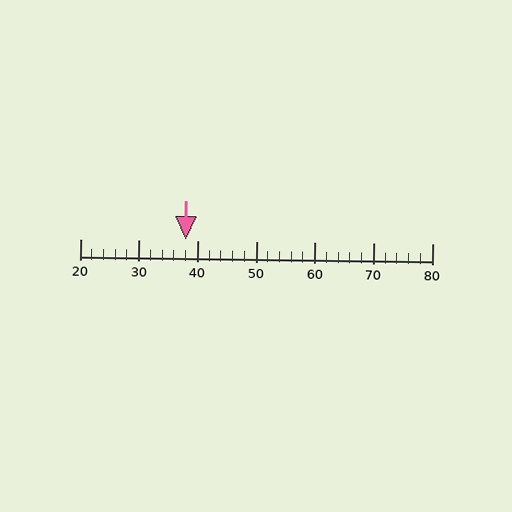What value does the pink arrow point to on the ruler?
The pink arrow points to approximately 38.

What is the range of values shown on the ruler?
The ruler shows values from 20 to 80.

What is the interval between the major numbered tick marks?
The major tick marks are spaced 10 units apart.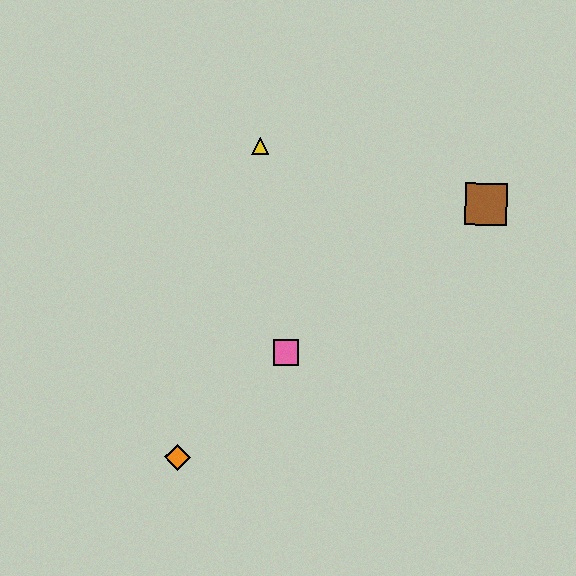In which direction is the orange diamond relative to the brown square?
The orange diamond is to the left of the brown square.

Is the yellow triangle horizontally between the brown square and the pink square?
No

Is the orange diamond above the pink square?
No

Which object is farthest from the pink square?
The brown square is farthest from the pink square.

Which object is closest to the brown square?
The yellow triangle is closest to the brown square.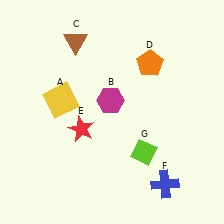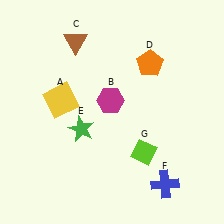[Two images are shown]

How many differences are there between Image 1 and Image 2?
There is 1 difference between the two images.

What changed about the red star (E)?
In Image 1, E is red. In Image 2, it changed to green.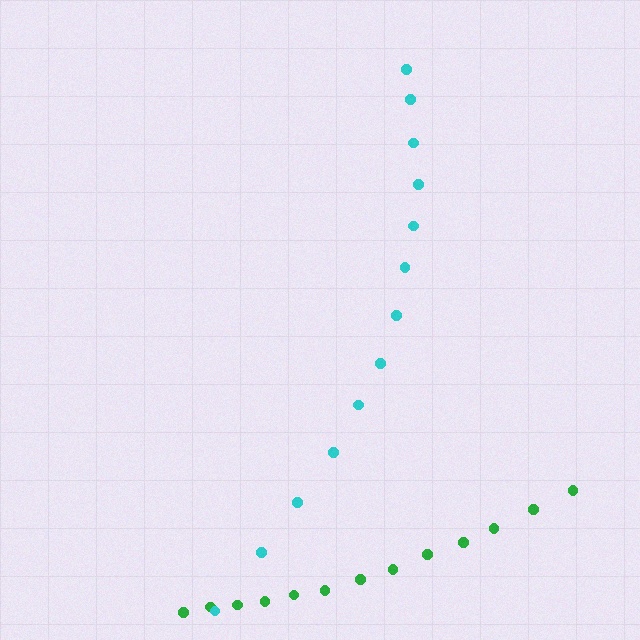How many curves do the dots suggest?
There are 2 distinct paths.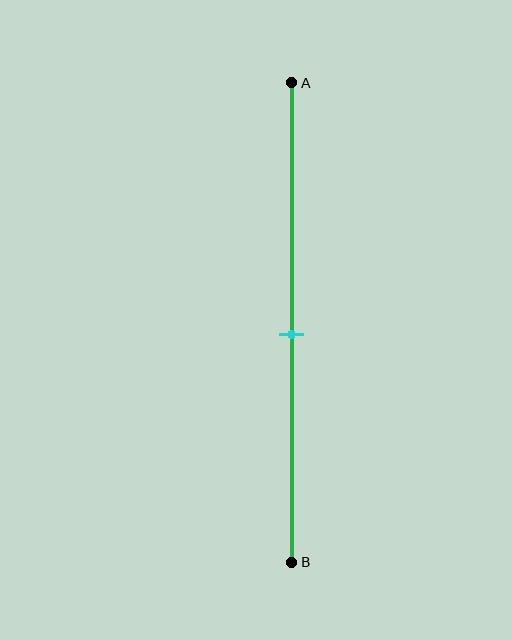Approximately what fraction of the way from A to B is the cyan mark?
The cyan mark is approximately 55% of the way from A to B.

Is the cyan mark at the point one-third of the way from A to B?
No, the mark is at about 55% from A, not at the 33% one-third point.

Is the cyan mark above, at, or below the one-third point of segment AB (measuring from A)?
The cyan mark is below the one-third point of segment AB.